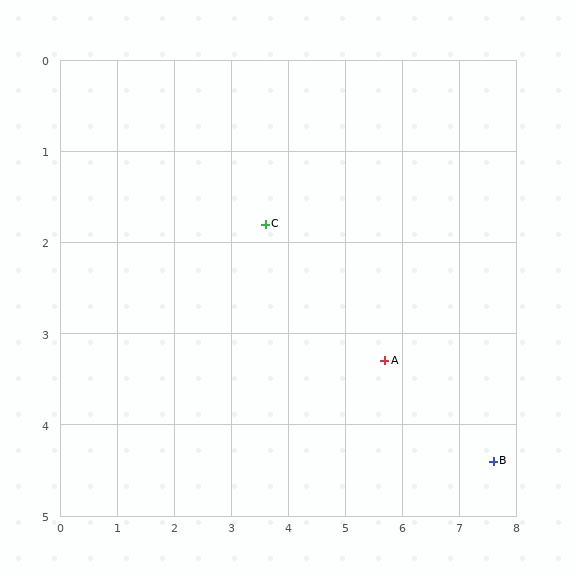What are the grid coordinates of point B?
Point B is at approximately (7.6, 4.4).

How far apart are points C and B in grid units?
Points C and B are about 4.8 grid units apart.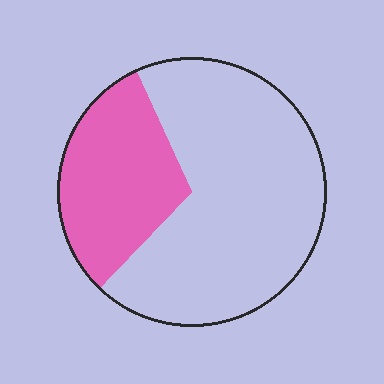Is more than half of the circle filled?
No.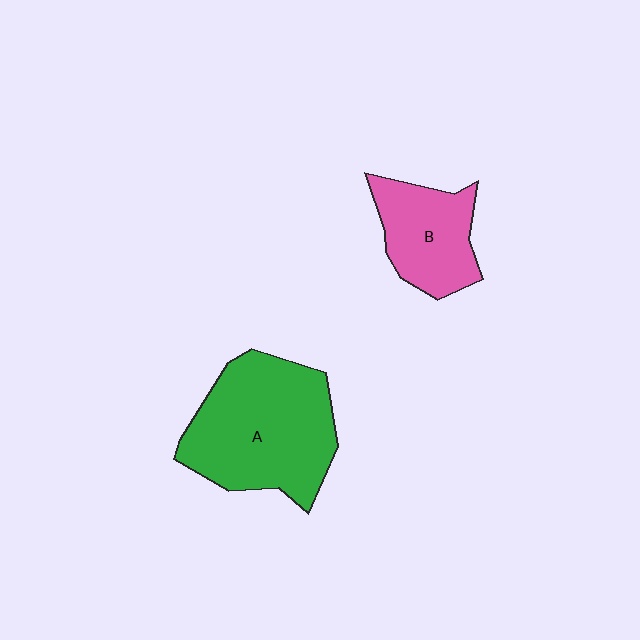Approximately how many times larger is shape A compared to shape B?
Approximately 1.8 times.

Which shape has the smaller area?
Shape B (pink).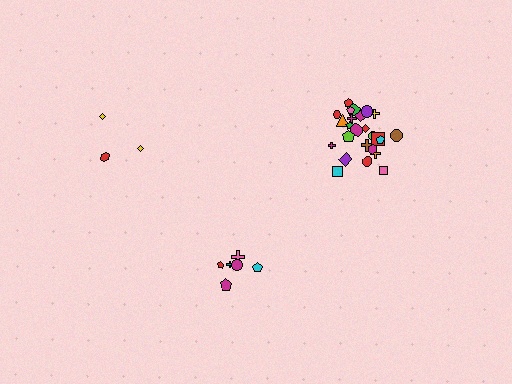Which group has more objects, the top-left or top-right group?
The top-right group.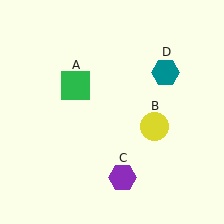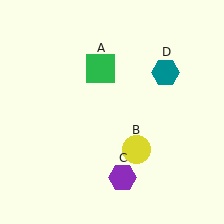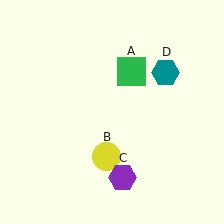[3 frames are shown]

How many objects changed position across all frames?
2 objects changed position: green square (object A), yellow circle (object B).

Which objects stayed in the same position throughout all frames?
Purple hexagon (object C) and teal hexagon (object D) remained stationary.